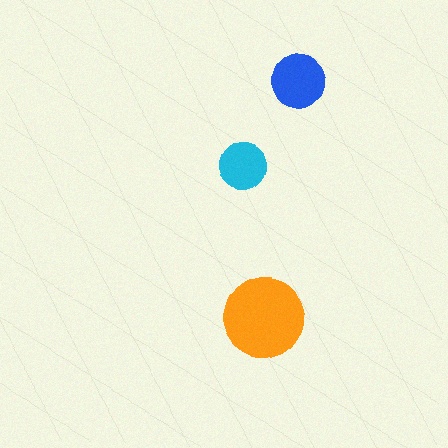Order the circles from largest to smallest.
the orange one, the blue one, the cyan one.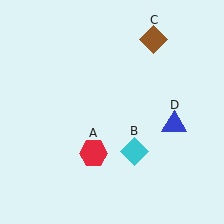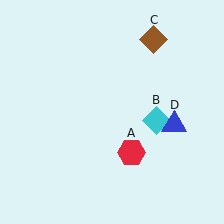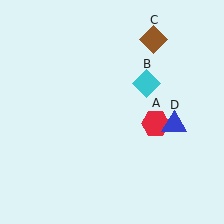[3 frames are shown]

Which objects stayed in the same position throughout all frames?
Brown diamond (object C) and blue triangle (object D) remained stationary.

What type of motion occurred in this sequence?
The red hexagon (object A), cyan diamond (object B) rotated counterclockwise around the center of the scene.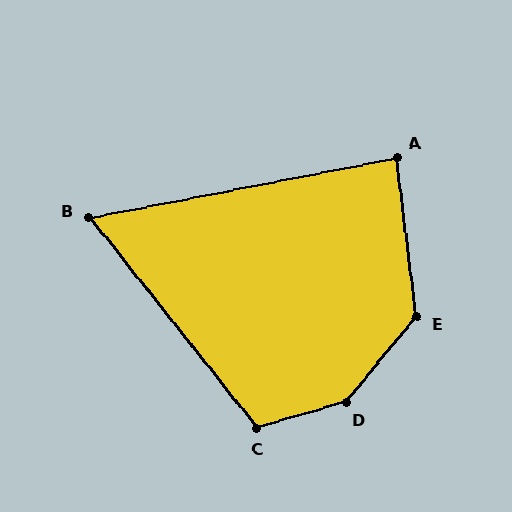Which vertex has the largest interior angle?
D, at approximately 145 degrees.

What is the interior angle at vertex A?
Approximately 86 degrees (approximately right).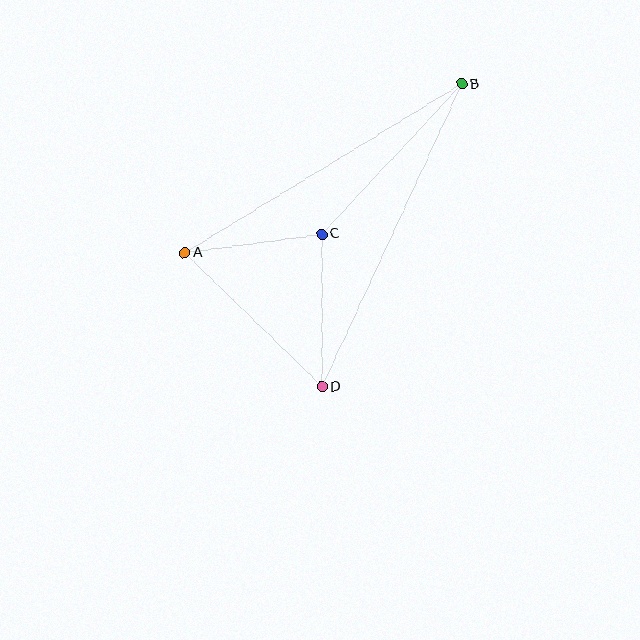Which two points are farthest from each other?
Points B and D are farthest from each other.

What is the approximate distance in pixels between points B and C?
The distance between B and C is approximately 205 pixels.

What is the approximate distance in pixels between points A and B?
The distance between A and B is approximately 324 pixels.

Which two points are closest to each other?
Points A and C are closest to each other.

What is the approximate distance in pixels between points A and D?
The distance between A and D is approximately 192 pixels.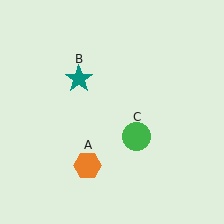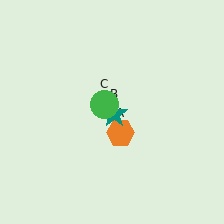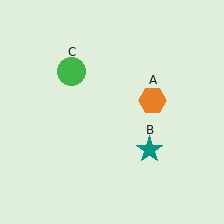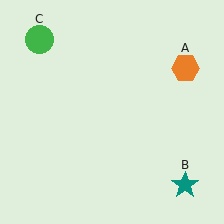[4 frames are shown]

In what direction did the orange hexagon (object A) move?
The orange hexagon (object A) moved up and to the right.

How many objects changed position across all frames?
3 objects changed position: orange hexagon (object A), teal star (object B), green circle (object C).